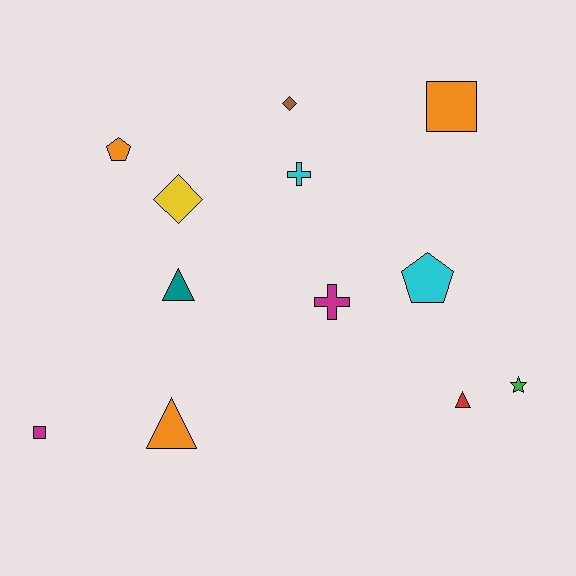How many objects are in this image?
There are 12 objects.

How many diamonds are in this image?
There are 2 diamonds.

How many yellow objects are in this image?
There is 1 yellow object.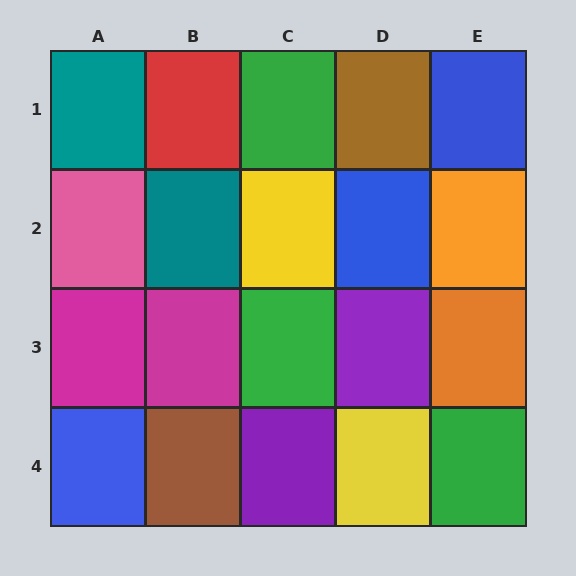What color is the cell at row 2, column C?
Yellow.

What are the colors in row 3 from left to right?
Magenta, magenta, green, purple, orange.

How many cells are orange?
2 cells are orange.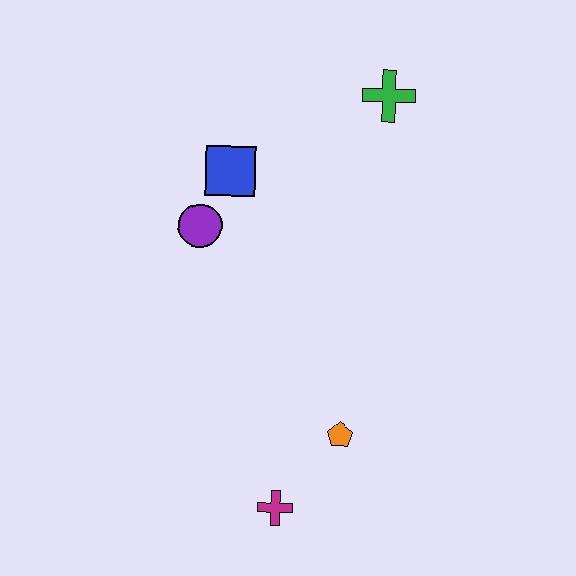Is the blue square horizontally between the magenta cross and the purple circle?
Yes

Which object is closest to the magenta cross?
The orange pentagon is closest to the magenta cross.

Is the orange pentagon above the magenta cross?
Yes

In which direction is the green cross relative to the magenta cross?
The green cross is above the magenta cross.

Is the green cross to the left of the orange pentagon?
No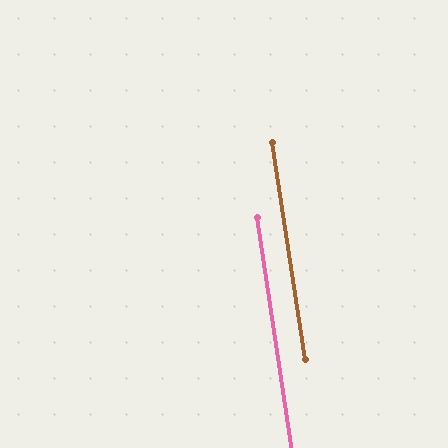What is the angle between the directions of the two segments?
Approximately 0 degrees.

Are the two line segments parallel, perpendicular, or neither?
Parallel — their directions differ by only 0.2°.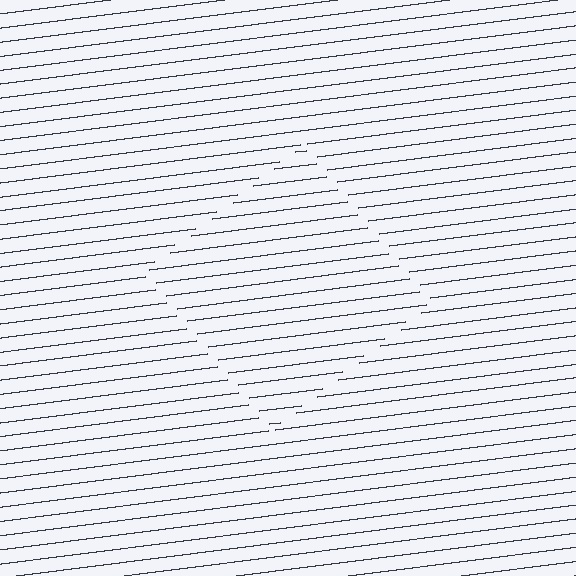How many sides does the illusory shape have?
4 sides — the line-ends trace a square.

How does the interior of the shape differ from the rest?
The interior of the shape contains the same grating, shifted by half a period — the contour is defined by the phase discontinuity where line-ends from the inner and outer gratings abut.